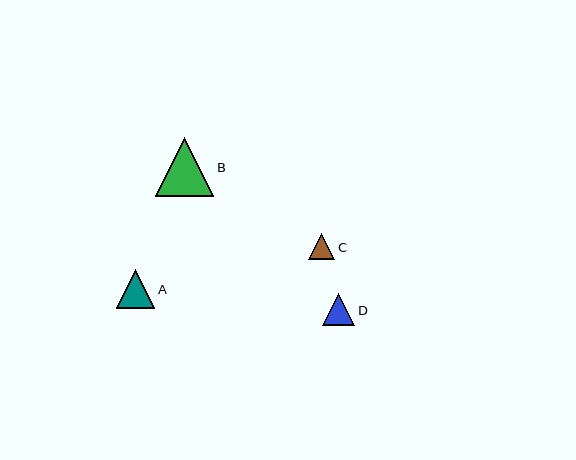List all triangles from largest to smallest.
From largest to smallest: B, A, D, C.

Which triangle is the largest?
Triangle B is the largest with a size of approximately 59 pixels.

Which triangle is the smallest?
Triangle C is the smallest with a size of approximately 26 pixels.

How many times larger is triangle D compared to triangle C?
Triangle D is approximately 1.2 times the size of triangle C.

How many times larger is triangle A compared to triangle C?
Triangle A is approximately 1.5 times the size of triangle C.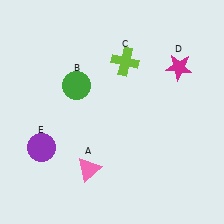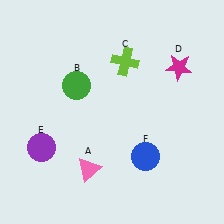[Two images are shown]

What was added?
A blue circle (F) was added in Image 2.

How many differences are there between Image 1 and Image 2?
There is 1 difference between the two images.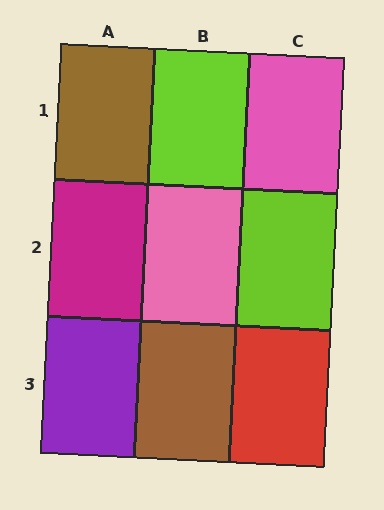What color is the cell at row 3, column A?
Purple.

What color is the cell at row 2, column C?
Lime.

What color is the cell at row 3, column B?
Brown.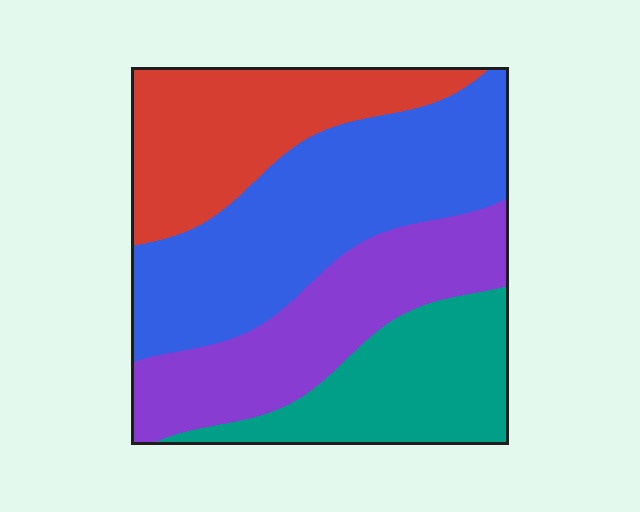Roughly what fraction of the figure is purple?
Purple takes up about one quarter (1/4) of the figure.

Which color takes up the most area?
Blue, at roughly 35%.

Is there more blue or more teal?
Blue.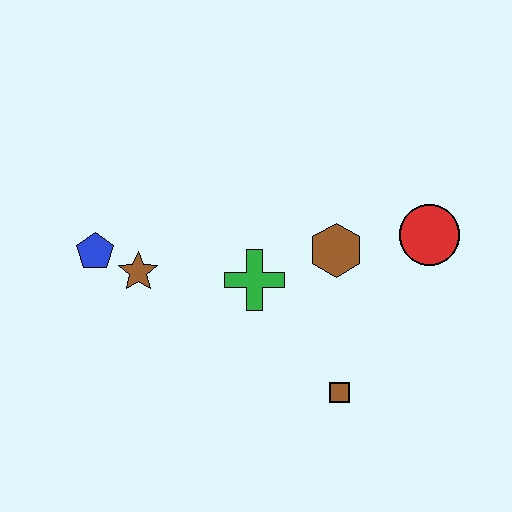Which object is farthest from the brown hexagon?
The blue pentagon is farthest from the brown hexagon.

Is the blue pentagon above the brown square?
Yes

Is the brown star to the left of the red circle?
Yes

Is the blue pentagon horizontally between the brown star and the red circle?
No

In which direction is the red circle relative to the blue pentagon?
The red circle is to the right of the blue pentagon.